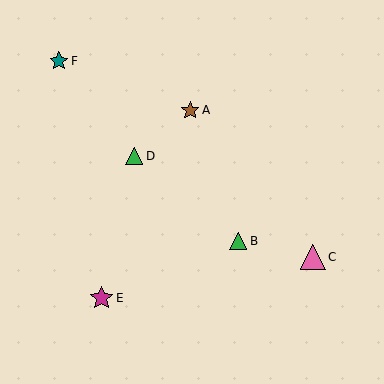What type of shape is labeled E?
Shape E is a magenta star.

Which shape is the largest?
The pink triangle (labeled C) is the largest.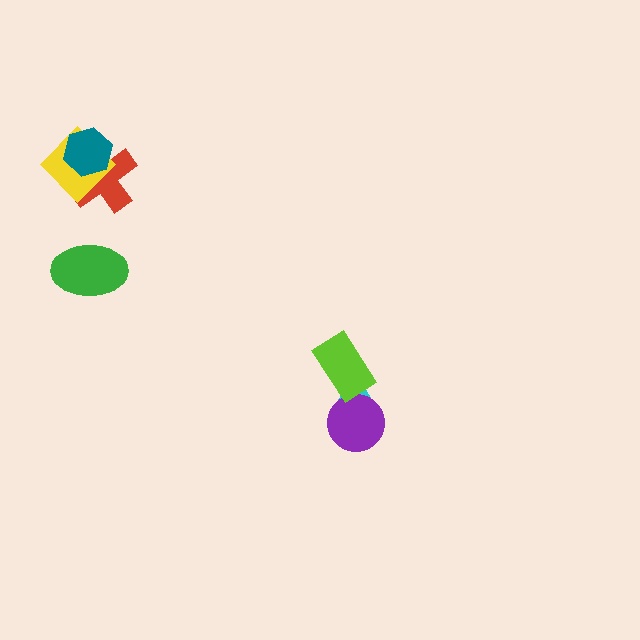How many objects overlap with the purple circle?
1 object overlaps with the purple circle.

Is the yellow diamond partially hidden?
Yes, it is partially covered by another shape.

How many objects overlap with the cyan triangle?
2 objects overlap with the cyan triangle.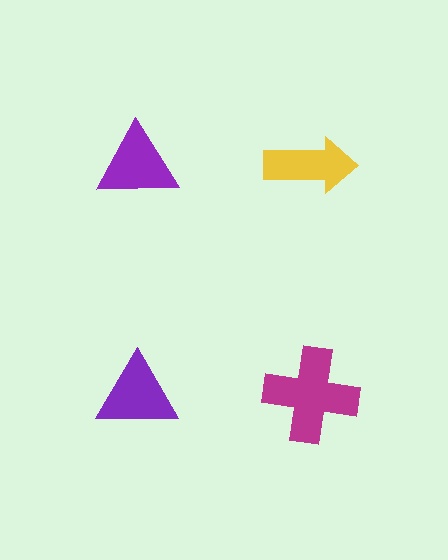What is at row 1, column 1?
A purple triangle.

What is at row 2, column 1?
A purple triangle.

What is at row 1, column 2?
A yellow arrow.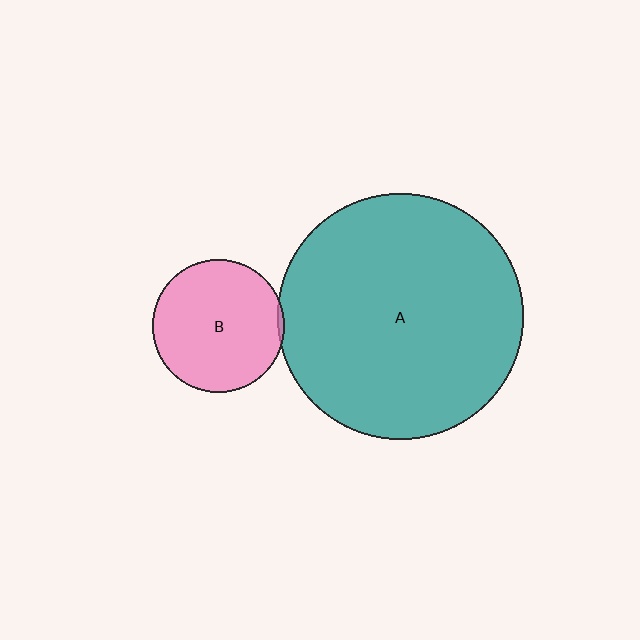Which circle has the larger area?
Circle A (teal).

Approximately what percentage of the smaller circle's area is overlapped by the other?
Approximately 5%.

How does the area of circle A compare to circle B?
Approximately 3.5 times.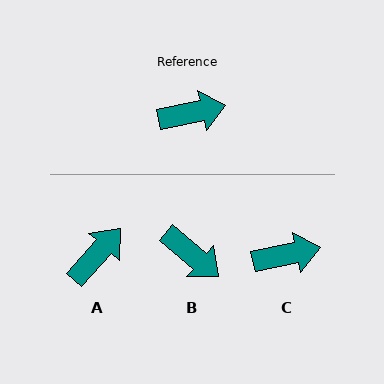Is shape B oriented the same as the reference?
No, it is off by about 52 degrees.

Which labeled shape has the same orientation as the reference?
C.